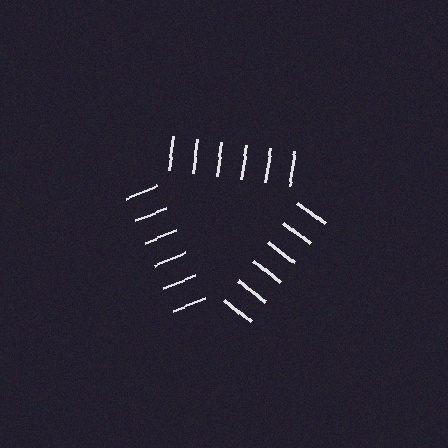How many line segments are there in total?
18 — 6 along each of the 3 edges.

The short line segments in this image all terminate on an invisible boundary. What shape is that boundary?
An illusory triangle — the line segments terminate on its edges but no continuous stroke is drawn.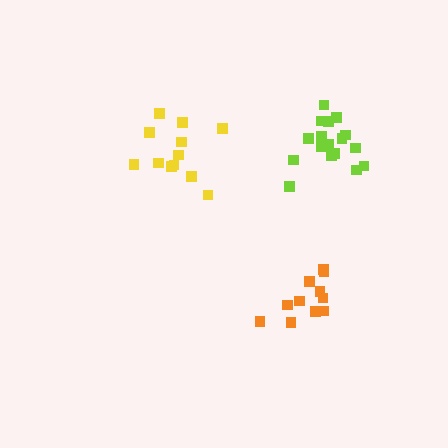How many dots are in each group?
Group 1: 17 dots, Group 2: 11 dots, Group 3: 12 dots (40 total).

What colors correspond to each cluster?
The clusters are colored: lime, orange, yellow.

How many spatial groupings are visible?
There are 3 spatial groupings.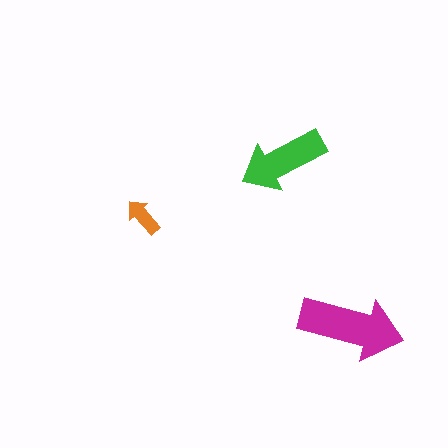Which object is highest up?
The green arrow is topmost.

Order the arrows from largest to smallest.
the magenta one, the green one, the orange one.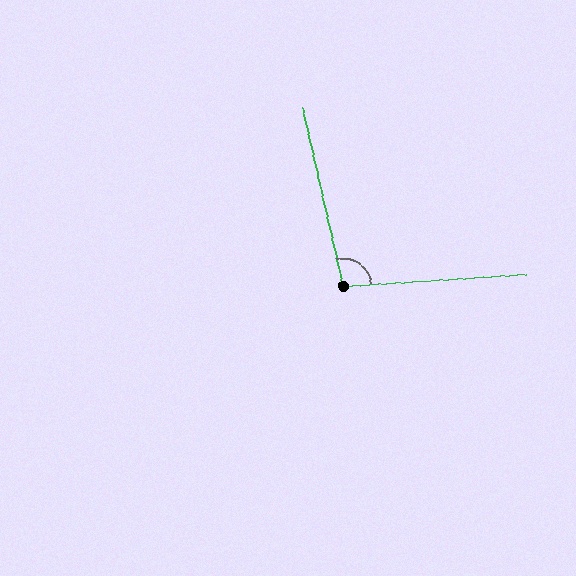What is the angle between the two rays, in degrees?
Approximately 99 degrees.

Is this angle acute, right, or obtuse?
It is obtuse.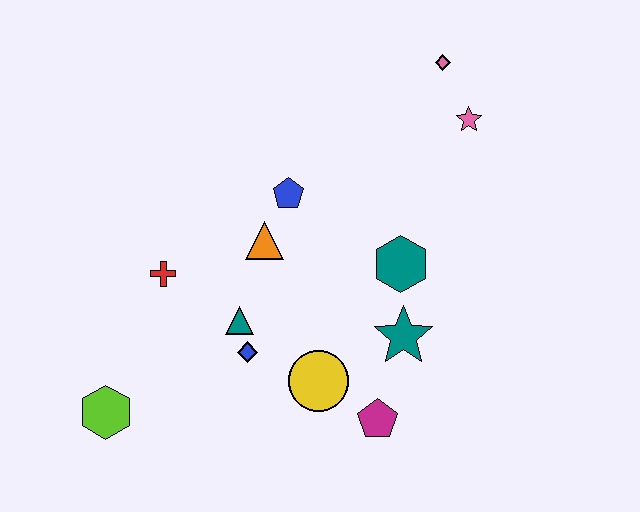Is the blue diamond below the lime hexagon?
No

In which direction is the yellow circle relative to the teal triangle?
The yellow circle is to the right of the teal triangle.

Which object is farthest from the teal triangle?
The pink diamond is farthest from the teal triangle.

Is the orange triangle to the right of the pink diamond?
No